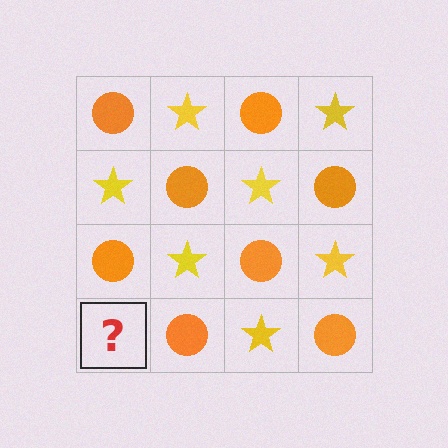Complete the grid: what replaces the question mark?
The question mark should be replaced with a yellow star.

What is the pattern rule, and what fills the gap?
The rule is that it alternates orange circle and yellow star in a checkerboard pattern. The gap should be filled with a yellow star.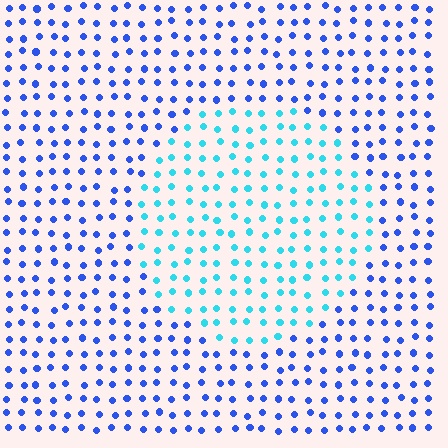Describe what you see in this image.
The image is filled with small blue elements in a uniform arrangement. A circle-shaped region is visible where the elements are tinted to a slightly different hue, forming a subtle color boundary.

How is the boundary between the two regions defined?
The boundary is defined purely by a slight shift in hue (about 43 degrees). Spacing, size, and orientation are identical on both sides.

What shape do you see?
I see a circle.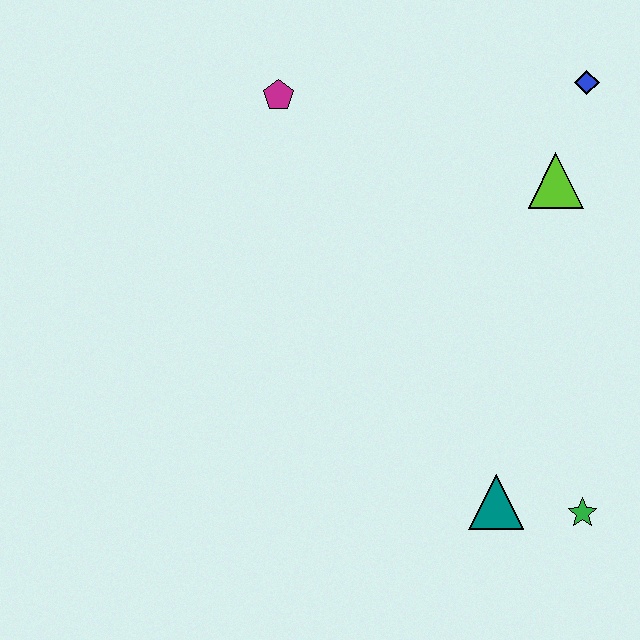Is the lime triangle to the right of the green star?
No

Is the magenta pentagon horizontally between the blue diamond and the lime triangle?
No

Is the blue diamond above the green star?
Yes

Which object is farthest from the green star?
The magenta pentagon is farthest from the green star.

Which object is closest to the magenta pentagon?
The lime triangle is closest to the magenta pentagon.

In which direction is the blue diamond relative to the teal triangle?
The blue diamond is above the teal triangle.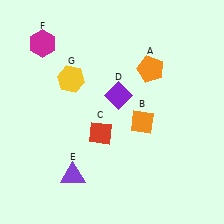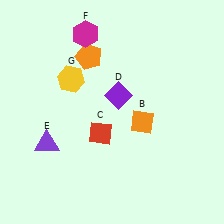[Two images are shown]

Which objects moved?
The objects that moved are: the orange pentagon (A), the purple triangle (E), the magenta hexagon (F).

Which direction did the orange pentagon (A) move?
The orange pentagon (A) moved left.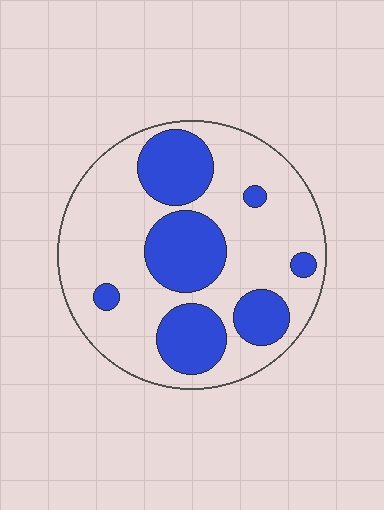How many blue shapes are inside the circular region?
7.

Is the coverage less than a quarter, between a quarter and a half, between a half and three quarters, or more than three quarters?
Between a quarter and a half.